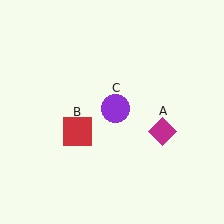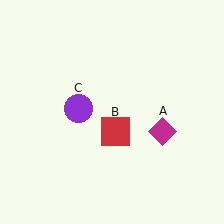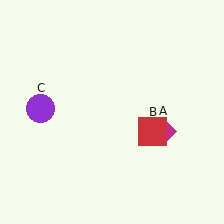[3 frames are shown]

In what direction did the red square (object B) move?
The red square (object B) moved right.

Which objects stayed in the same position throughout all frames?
Magenta diamond (object A) remained stationary.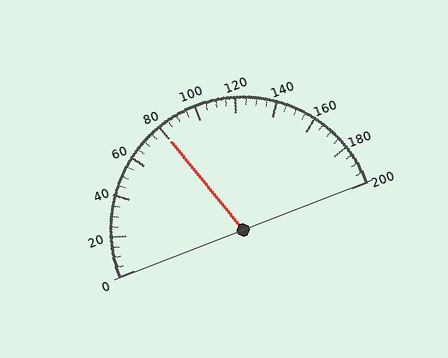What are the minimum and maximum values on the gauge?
The gauge ranges from 0 to 200.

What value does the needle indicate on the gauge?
The needle indicates approximately 80.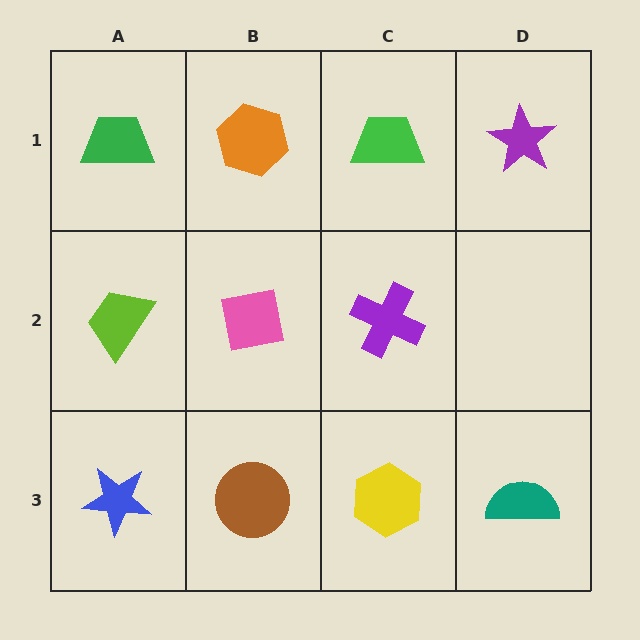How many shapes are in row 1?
4 shapes.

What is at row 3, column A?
A blue star.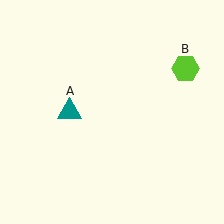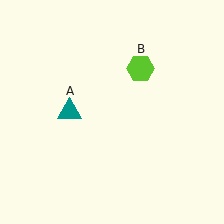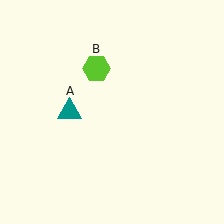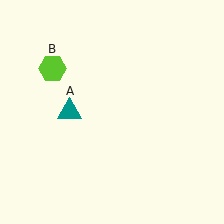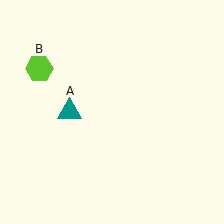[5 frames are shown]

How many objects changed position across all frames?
1 object changed position: lime hexagon (object B).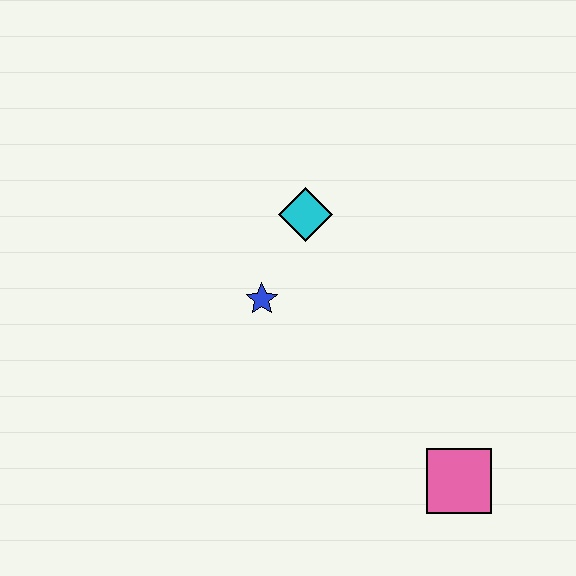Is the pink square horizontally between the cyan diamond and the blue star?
No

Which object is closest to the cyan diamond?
The blue star is closest to the cyan diamond.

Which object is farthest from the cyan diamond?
The pink square is farthest from the cyan diamond.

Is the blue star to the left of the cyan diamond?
Yes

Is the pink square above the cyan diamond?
No